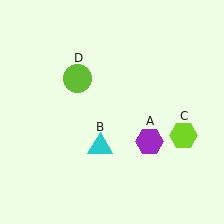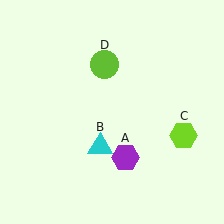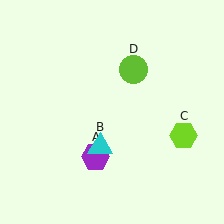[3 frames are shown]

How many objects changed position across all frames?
2 objects changed position: purple hexagon (object A), lime circle (object D).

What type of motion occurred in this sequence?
The purple hexagon (object A), lime circle (object D) rotated clockwise around the center of the scene.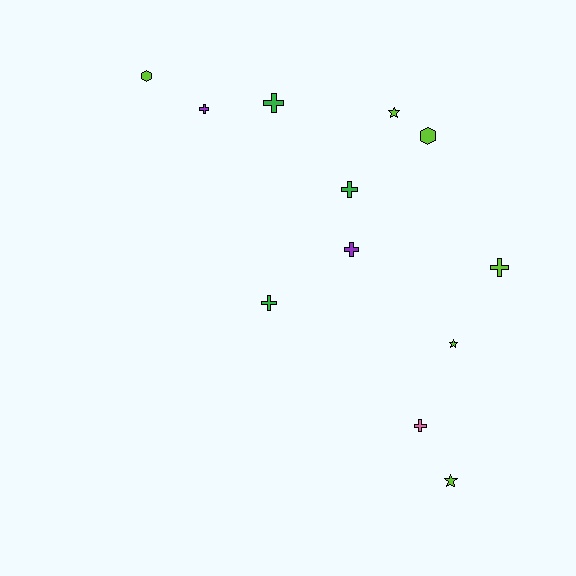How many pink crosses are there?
There is 1 pink cross.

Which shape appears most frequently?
Cross, with 7 objects.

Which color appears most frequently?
Lime, with 6 objects.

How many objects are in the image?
There are 12 objects.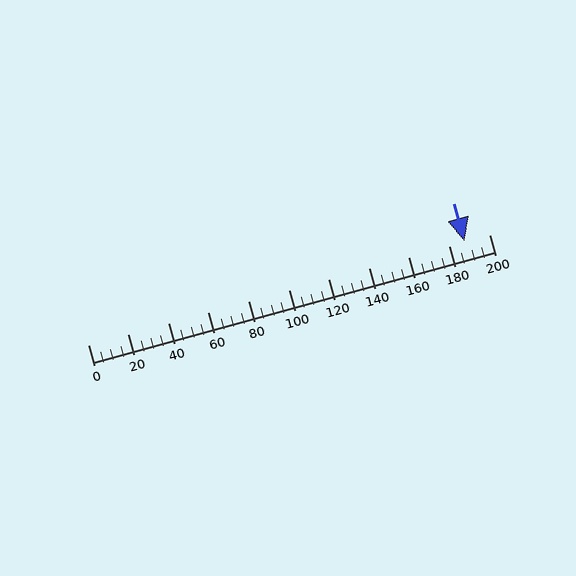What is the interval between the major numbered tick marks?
The major tick marks are spaced 20 units apart.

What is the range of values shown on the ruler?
The ruler shows values from 0 to 200.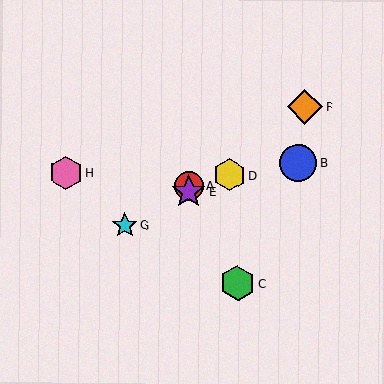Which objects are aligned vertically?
Objects A, E are aligned vertically.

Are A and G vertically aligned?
No, A is at x≈189 and G is at x≈124.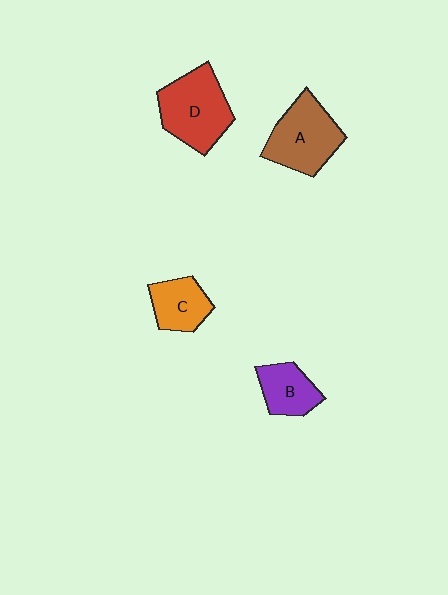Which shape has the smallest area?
Shape B (purple).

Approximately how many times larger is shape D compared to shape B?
Approximately 1.7 times.